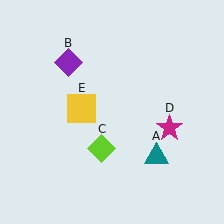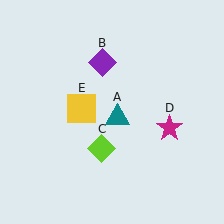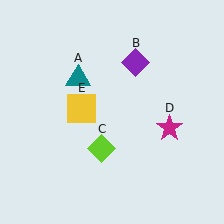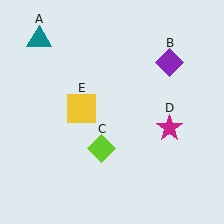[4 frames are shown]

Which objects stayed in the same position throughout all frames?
Lime diamond (object C) and magenta star (object D) and yellow square (object E) remained stationary.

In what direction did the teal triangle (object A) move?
The teal triangle (object A) moved up and to the left.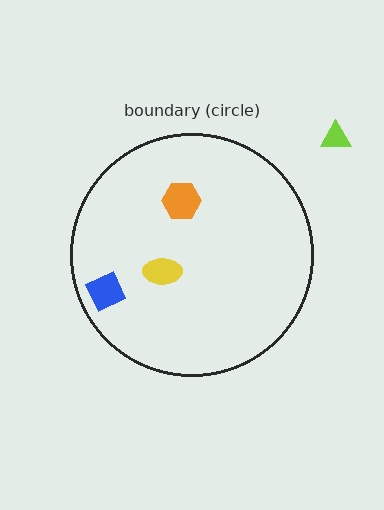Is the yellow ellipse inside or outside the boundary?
Inside.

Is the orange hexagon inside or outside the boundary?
Inside.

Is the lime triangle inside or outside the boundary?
Outside.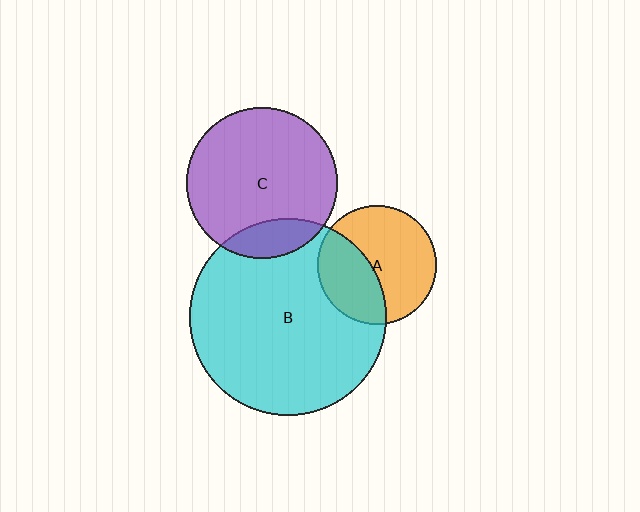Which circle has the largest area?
Circle B (cyan).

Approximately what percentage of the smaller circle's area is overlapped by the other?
Approximately 40%.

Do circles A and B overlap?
Yes.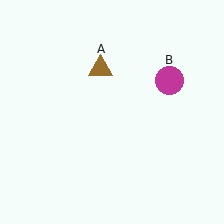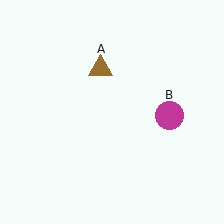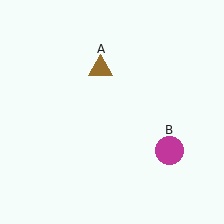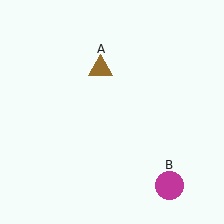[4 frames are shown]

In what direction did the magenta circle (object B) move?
The magenta circle (object B) moved down.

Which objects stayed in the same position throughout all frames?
Brown triangle (object A) remained stationary.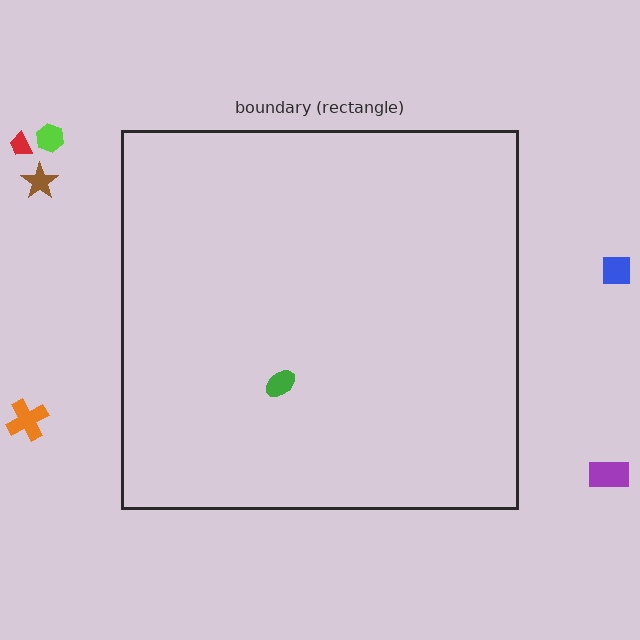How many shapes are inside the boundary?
1 inside, 6 outside.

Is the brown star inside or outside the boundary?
Outside.